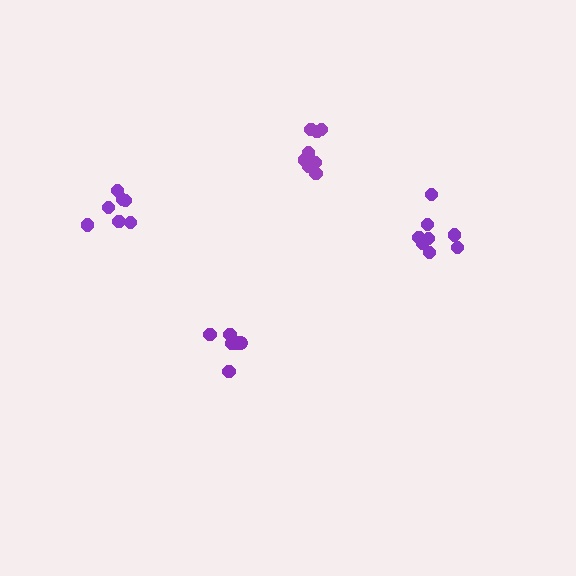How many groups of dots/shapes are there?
There are 4 groups.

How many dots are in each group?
Group 1: 7 dots, Group 2: 7 dots, Group 3: 8 dots, Group 4: 8 dots (30 total).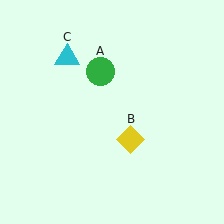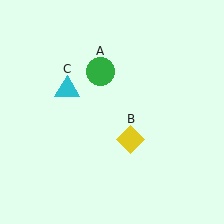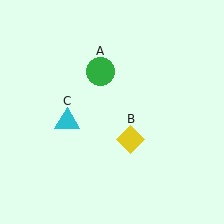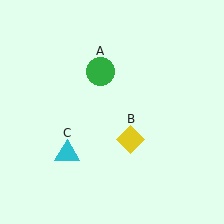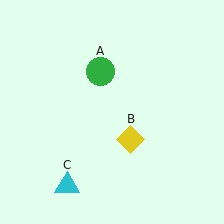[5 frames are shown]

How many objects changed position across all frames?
1 object changed position: cyan triangle (object C).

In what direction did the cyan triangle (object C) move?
The cyan triangle (object C) moved down.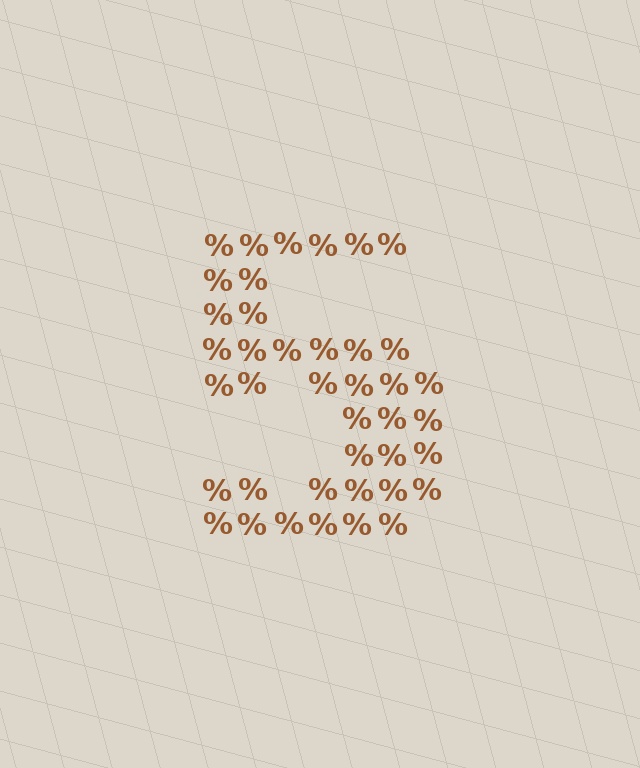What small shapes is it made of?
It is made of small percent signs.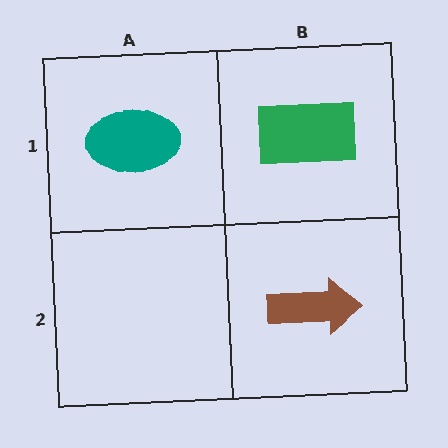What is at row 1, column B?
A green rectangle.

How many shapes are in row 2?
1 shape.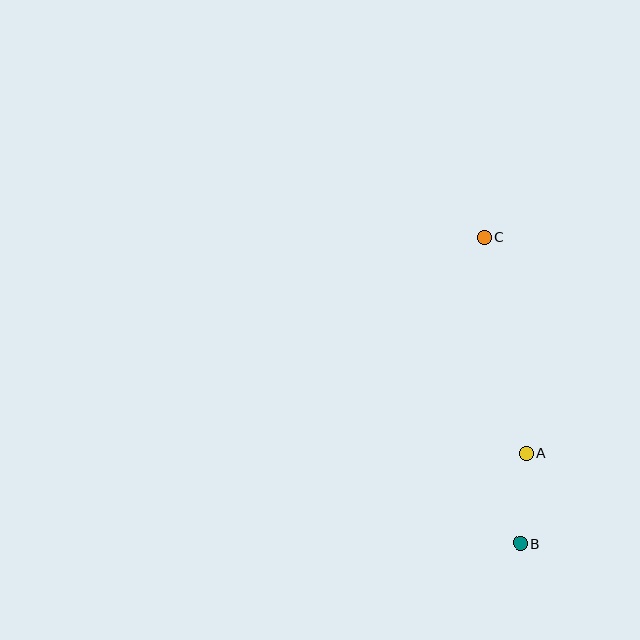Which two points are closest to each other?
Points A and B are closest to each other.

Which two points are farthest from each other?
Points B and C are farthest from each other.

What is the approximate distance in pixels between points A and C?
The distance between A and C is approximately 220 pixels.